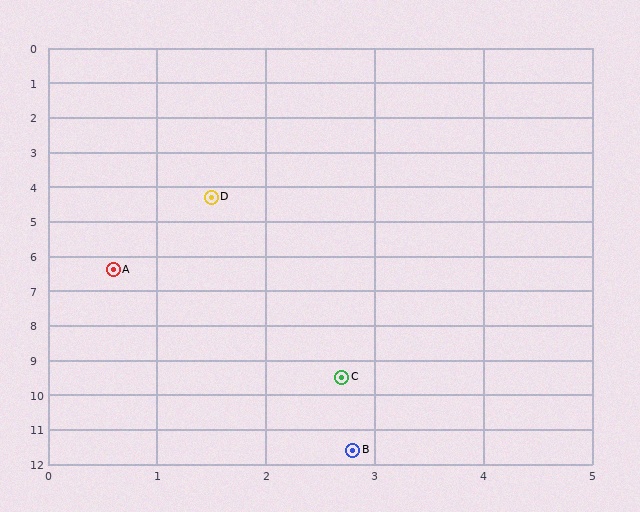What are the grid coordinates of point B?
Point B is at approximately (2.8, 11.6).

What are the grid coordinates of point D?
Point D is at approximately (1.5, 4.3).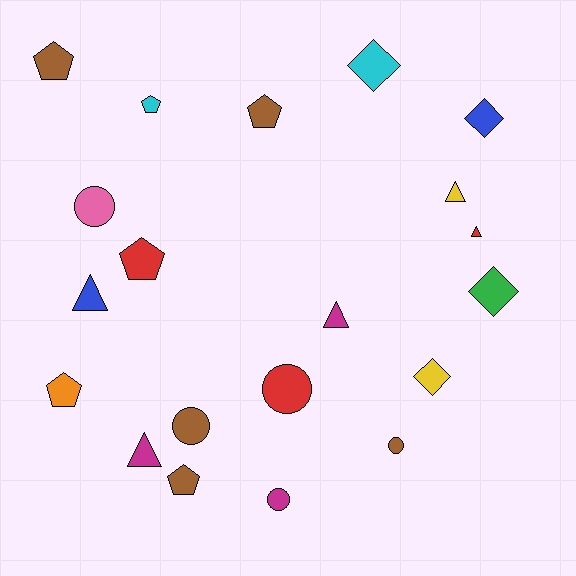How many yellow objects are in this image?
There are 2 yellow objects.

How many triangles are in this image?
There are 5 triangles.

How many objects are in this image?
There are 20 objects.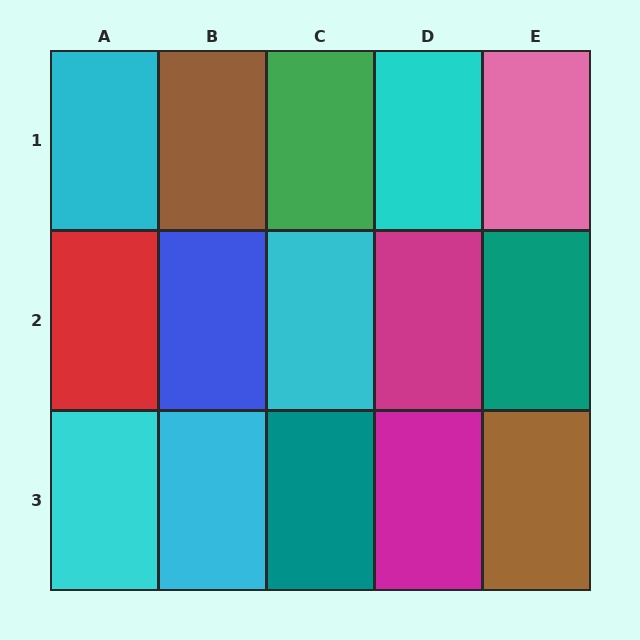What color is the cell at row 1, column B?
Brown.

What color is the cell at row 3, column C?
Teal.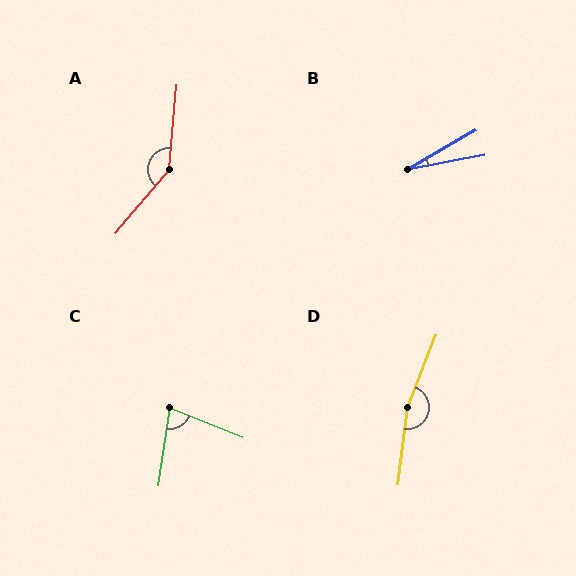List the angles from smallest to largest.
B (19°), C (77°), A (145°), D (166°).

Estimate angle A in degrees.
Approximately 145 degrees.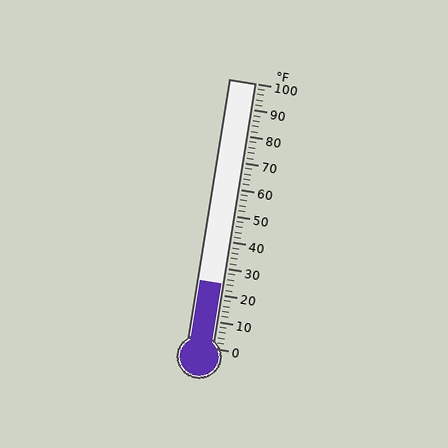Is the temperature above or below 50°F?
The temperature is below 50°F.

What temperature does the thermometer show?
The thermometer shows approximately 24°F.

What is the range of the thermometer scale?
The thermometer scale ranges from 0°F to 100°F.